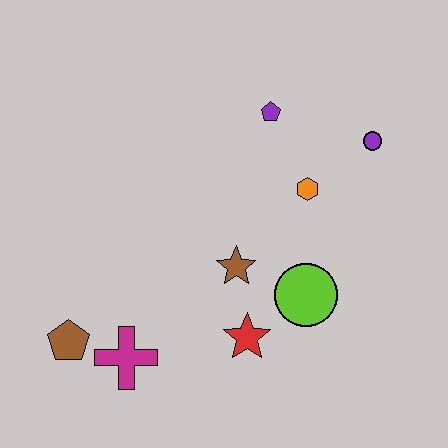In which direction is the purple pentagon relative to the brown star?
The purple pentagon is above the brown star.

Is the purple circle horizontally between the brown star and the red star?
No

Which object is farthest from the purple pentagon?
The brown pentagon is farthest from the purple pentagon.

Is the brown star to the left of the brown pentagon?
No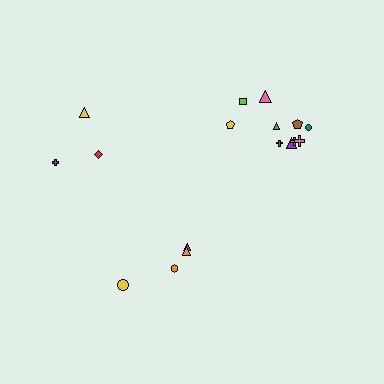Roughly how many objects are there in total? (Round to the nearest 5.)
Roughly 15 objects in total.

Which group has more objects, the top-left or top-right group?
The top-right group.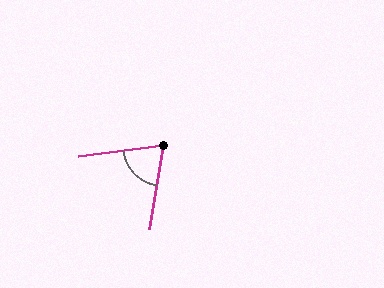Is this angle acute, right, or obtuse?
It is acute.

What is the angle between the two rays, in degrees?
Approximately 73 degrees.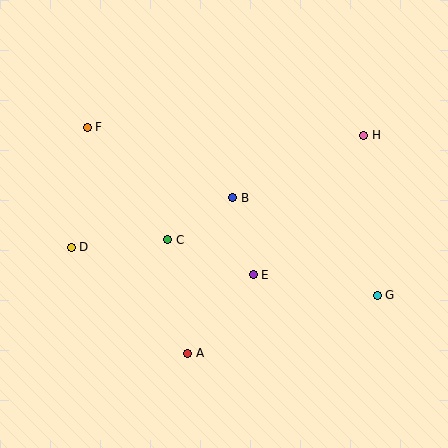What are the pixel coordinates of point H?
Point H is at (364, 135).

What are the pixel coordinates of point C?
Point C is at (168, 240).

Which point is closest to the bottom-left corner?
Point A is closest to the bottom-left corner.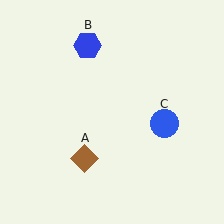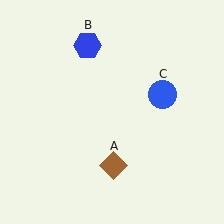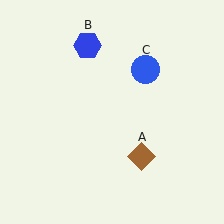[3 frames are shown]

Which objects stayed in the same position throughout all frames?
Blue hexagon (object B) remained stationary.